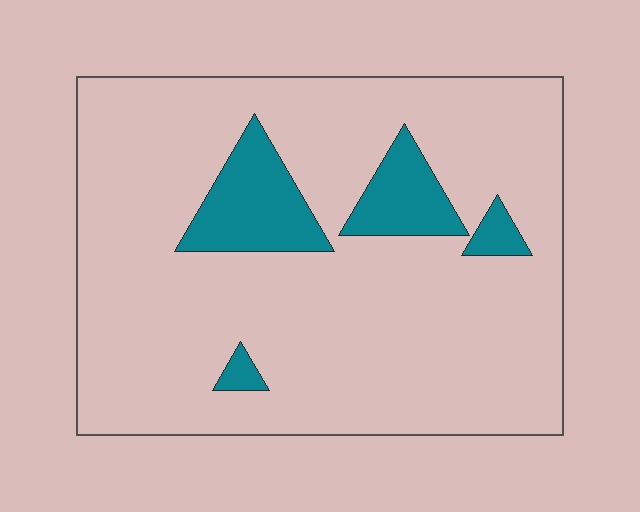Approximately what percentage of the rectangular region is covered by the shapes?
Approximately 15%.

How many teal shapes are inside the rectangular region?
4.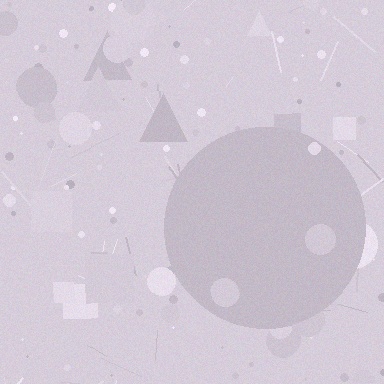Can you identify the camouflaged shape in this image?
The camouflaged shape is a circle.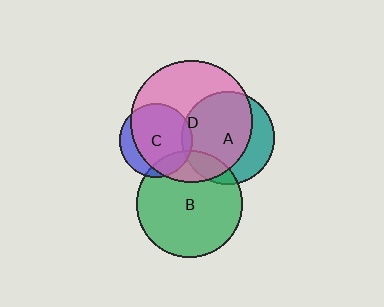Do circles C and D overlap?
Yes.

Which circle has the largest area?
Circle D (pink).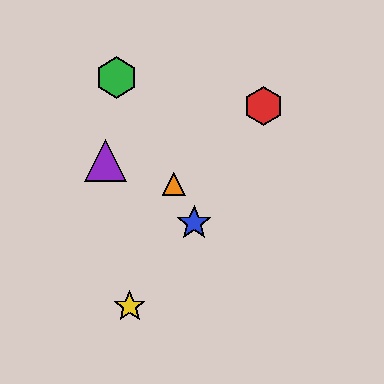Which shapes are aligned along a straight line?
The blue star, the green hexagon, the orange triangle are aligned along a straight line.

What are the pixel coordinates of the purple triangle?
The purple triangle is at (106, 160).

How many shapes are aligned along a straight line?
3 shapes (the blue star, the green hexagon, the orange triangle) are aligned along a straight line.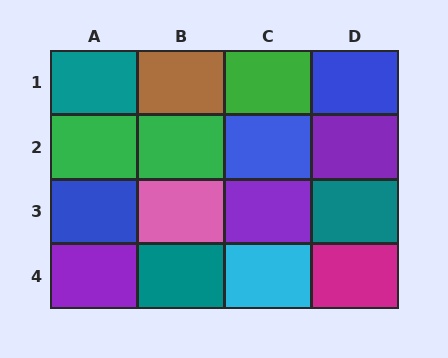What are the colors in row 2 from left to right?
Green, green, blue, purple.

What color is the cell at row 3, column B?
Pink.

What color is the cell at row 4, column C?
Cyan.